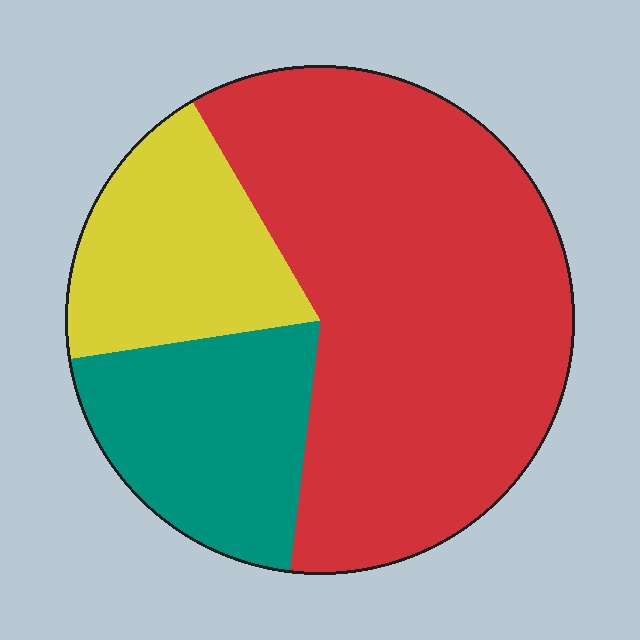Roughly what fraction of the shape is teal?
Teal covers 21% of the shape.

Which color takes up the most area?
Red, at roughly 60%.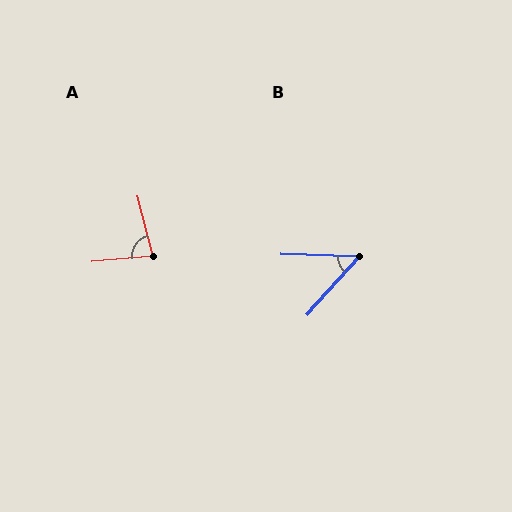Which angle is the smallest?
B, at approximately 50 degrees.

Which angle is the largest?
A, at approximately 81 degrees.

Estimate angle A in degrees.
Approximately 81 degrees.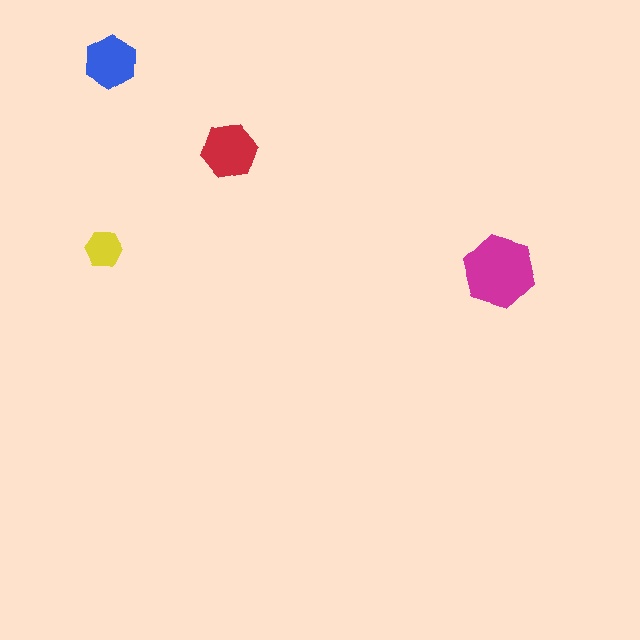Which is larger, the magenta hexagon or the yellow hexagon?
The magenta one.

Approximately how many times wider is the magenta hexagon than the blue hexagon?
About 1.5 times wider.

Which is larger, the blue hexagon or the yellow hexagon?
The blue one.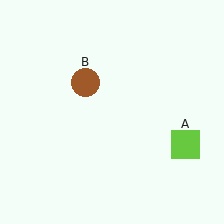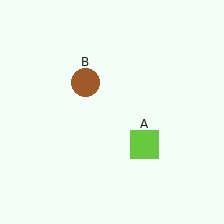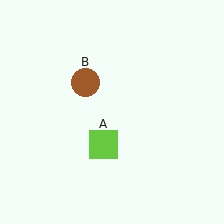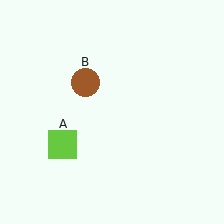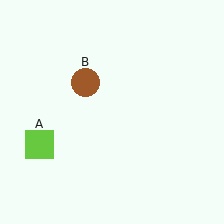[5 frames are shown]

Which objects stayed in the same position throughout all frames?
Brown circle (object B) remained stationary.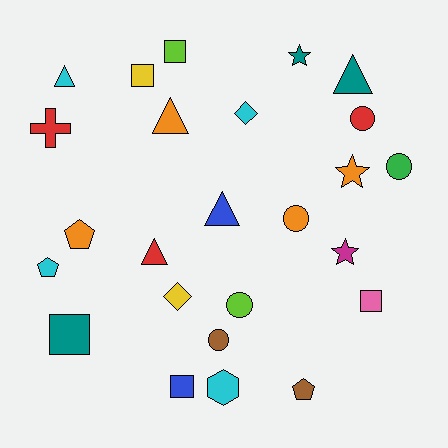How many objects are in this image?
There are 25 objects.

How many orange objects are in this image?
There are 4 orange objects.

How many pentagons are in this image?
There are 3 pentagons.